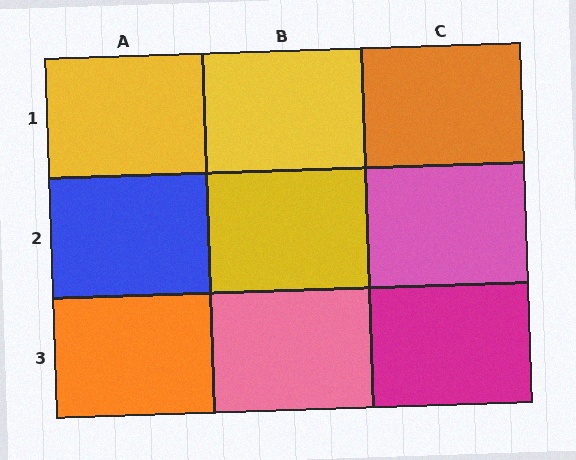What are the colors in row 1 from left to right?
Yellow, yellow, orange.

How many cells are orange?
2 cells are orange.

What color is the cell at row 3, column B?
Pink.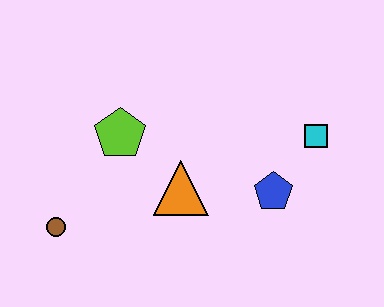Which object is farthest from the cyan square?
The brown circle is farthest from the cyan square.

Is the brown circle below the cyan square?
Yes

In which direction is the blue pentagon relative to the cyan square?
The blue pentagon is below the cyan square.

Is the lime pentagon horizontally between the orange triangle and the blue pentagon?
No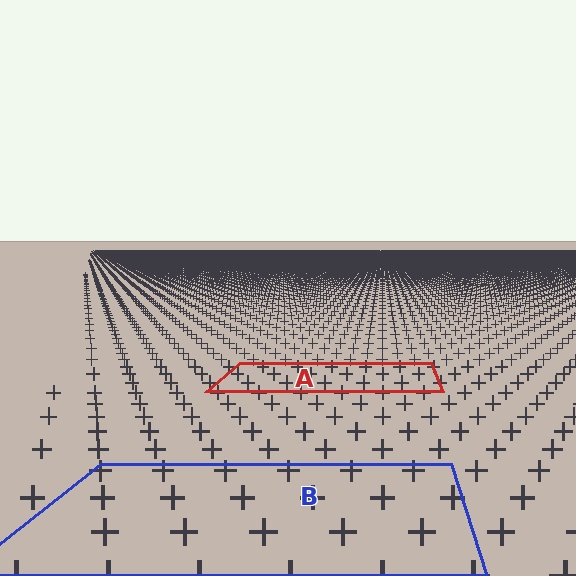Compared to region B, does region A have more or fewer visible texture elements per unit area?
Region A has more texture elements per unit area — they are packed more densely because it is farther away.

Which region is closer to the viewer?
Region B is closer. The texture elements there are larger and more spread out.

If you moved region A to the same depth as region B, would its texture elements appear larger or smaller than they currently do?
They would appear larger. At a closer depth, the same texture elements are projected at a bigger on-screen size.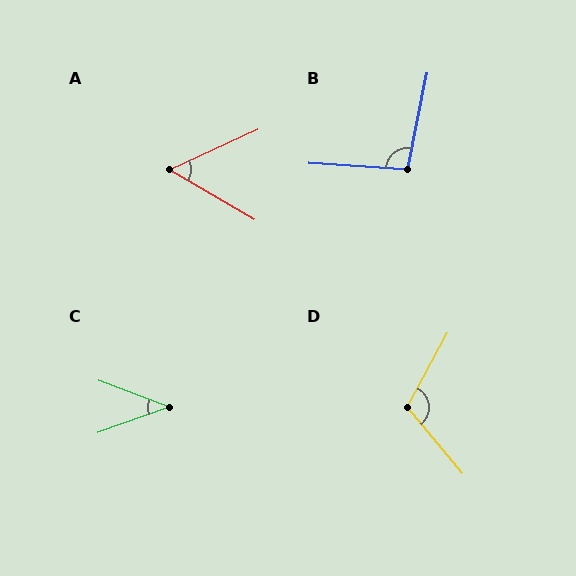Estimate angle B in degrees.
Approximately 98 degrees.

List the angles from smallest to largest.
C (40°), A (55°), B (98°), D (112°).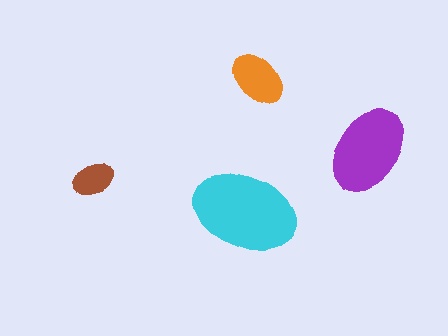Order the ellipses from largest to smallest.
the cyan one, the purple one, the orange one, the brown one.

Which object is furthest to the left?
The brown ellipse is leftmost.